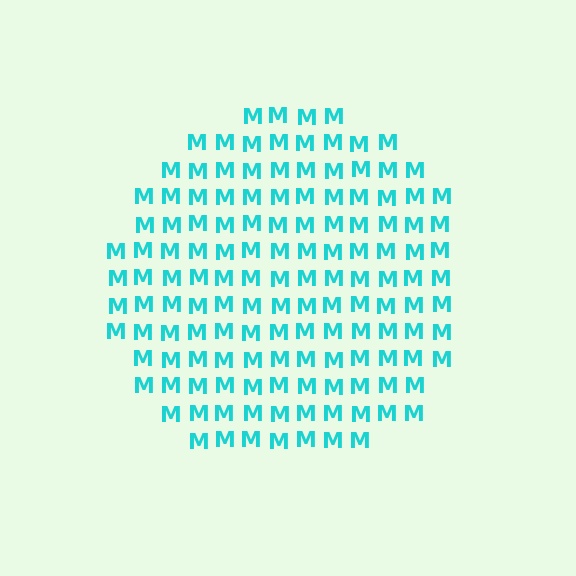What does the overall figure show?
The overall figure shows a circle.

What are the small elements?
The small elements are letter M's.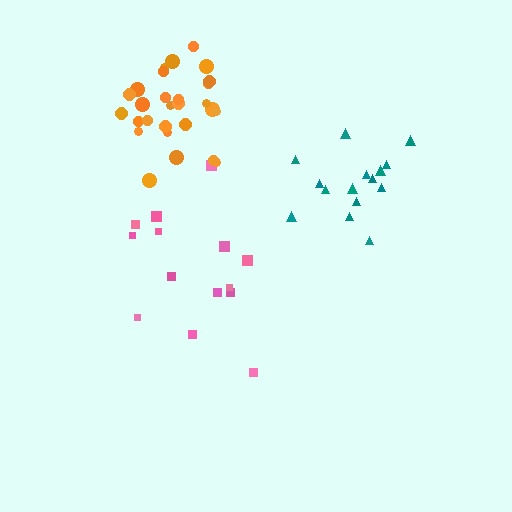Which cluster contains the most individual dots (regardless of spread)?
Orange (28).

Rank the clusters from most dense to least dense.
orange, teal, pink.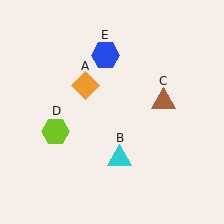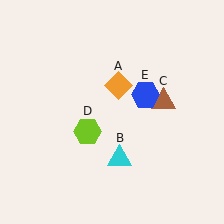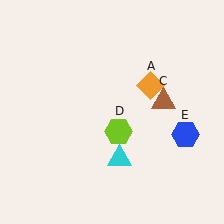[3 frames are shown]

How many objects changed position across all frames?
3 objects changed position: orange diamond (object A), lime hexagon (object D), blue hexagon (object E).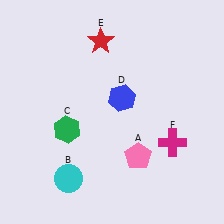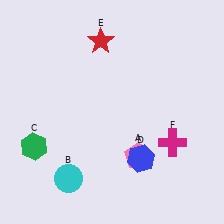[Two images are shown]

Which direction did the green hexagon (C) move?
The green hexagon (C) moved left.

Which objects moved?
The objects that moved are: the green hexagon (C), the blue hexagon (D).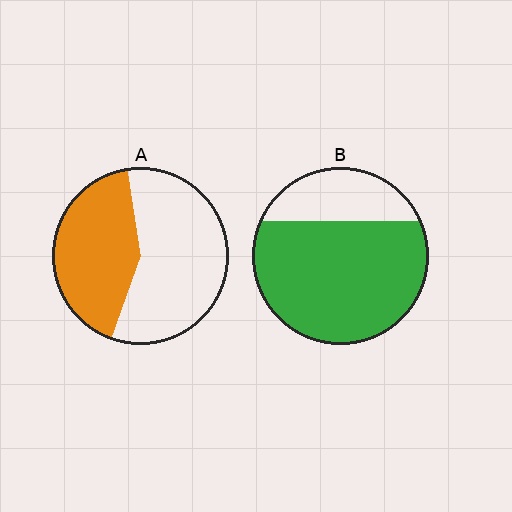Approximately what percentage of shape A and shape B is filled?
A is approximately 40% and B is approximately 75%.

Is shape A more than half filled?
No.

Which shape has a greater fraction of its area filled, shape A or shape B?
Shape B.